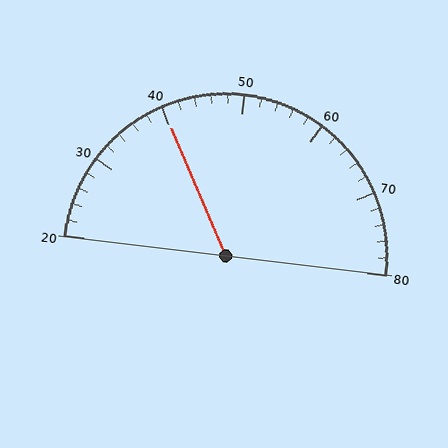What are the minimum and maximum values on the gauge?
The gauge ranges from 20 to 80.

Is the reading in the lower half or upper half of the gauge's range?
The reading is in the lower half of the range (20 to 80).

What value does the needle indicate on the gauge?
The needle indicates approximately 40.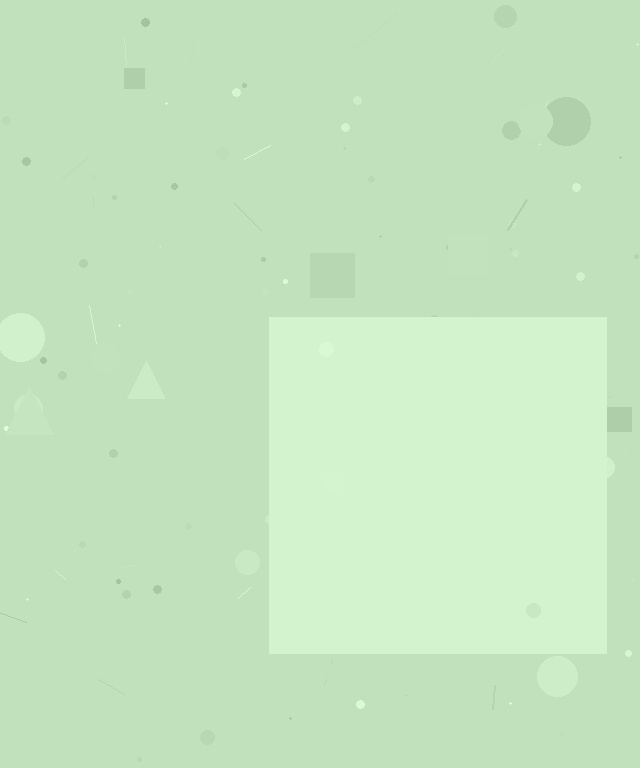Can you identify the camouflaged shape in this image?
The camouflaged shape is a square.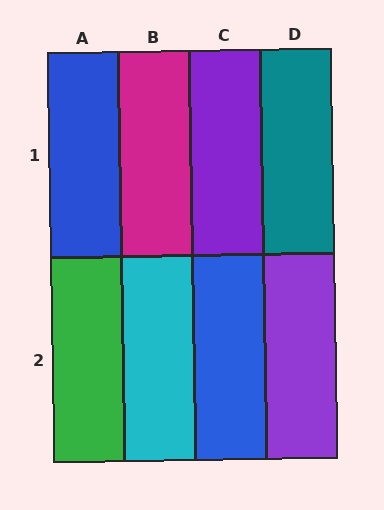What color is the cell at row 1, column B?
Magenta.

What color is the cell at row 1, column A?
Blue.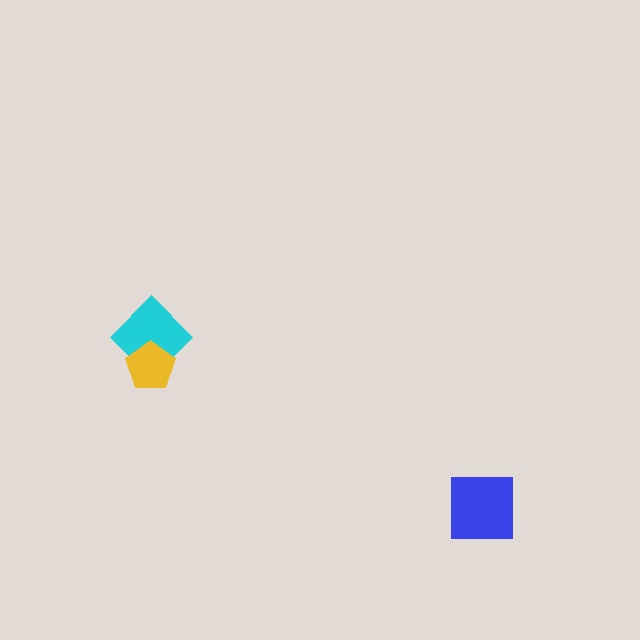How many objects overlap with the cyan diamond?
1 object overlaps with the cyan diamond.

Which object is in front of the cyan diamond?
The yellow pentagon is in front of the cyan diamond.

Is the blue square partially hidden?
No, no other shape covers it.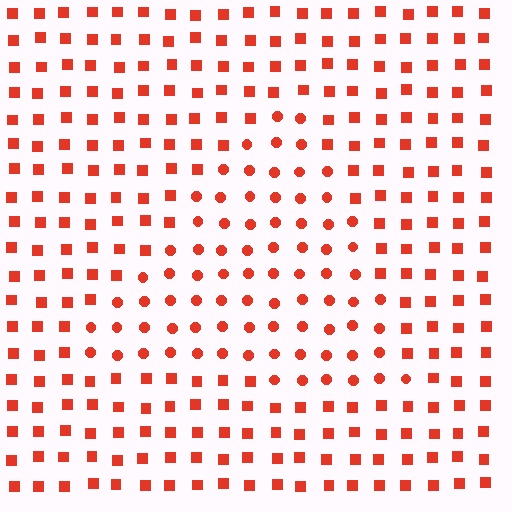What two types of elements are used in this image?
The image uses circles inside the triangle region and squares outside it.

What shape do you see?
I see a triangle.